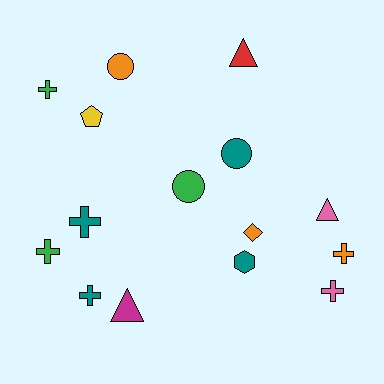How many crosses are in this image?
There are 6 crosses.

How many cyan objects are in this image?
There are no cyan objects.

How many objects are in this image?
There are 15 objects.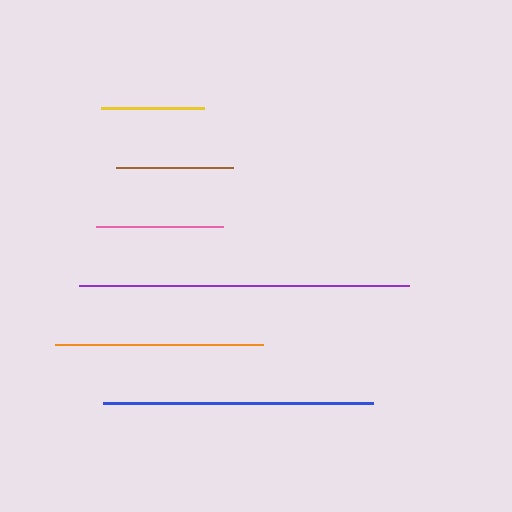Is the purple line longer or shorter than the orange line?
The purple line is longer than the orange line.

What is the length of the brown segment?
The brown segment is approximately 117 pixels long.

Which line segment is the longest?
The purple line is the longest at approximately 330 pixels.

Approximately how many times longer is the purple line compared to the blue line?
The purple line is approximately 1.2 times the length of the blue line.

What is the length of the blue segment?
The blue segment is approximately 270 pixels long.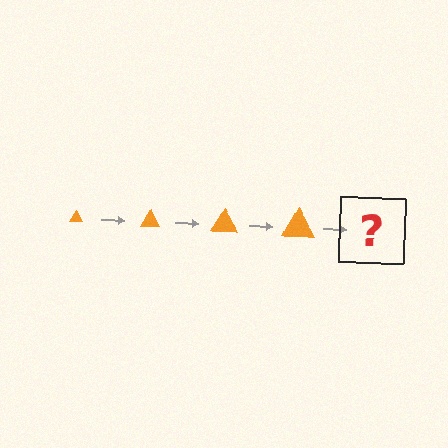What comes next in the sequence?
The next element should be an orange triangle, larger than the previous one.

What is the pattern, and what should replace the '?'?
The pattern is that the triangle gets progressively larger each step. The '?' should be an orange triangle, larger than the previous one.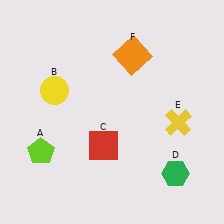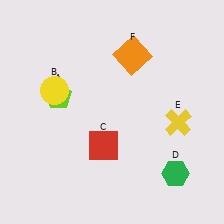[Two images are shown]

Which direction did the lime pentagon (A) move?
The lime pentagon (A) moved up.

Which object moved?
The lime pentagon (A) moved up.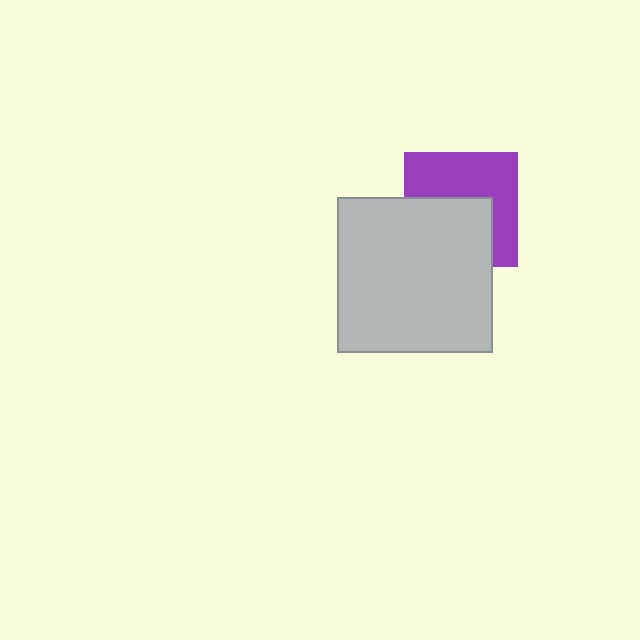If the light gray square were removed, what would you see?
You would see the complete purple square.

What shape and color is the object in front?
The object in front is a light gray square.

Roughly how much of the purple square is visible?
About half of it is visible (roughly 52%).